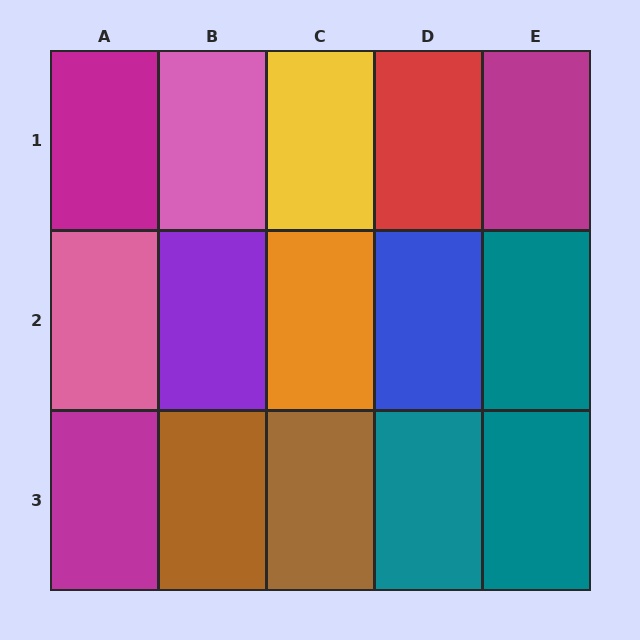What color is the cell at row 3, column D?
Teal.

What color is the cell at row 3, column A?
Magenta.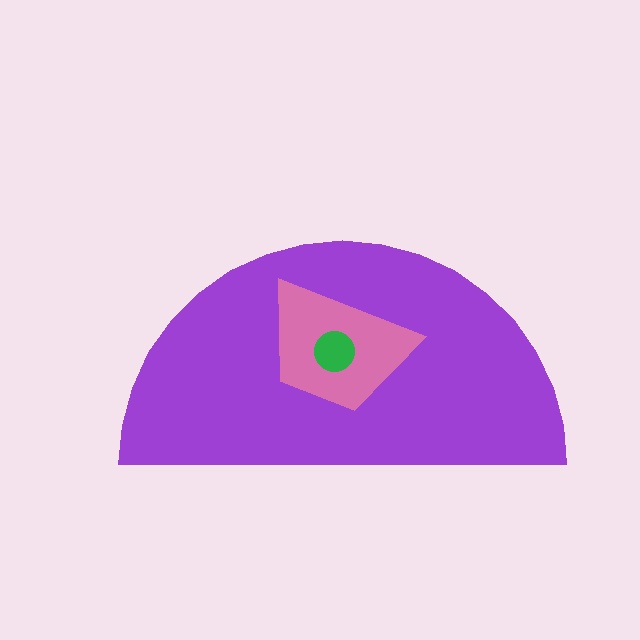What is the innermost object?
The green circle.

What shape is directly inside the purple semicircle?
The pink trapezoid.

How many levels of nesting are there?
3.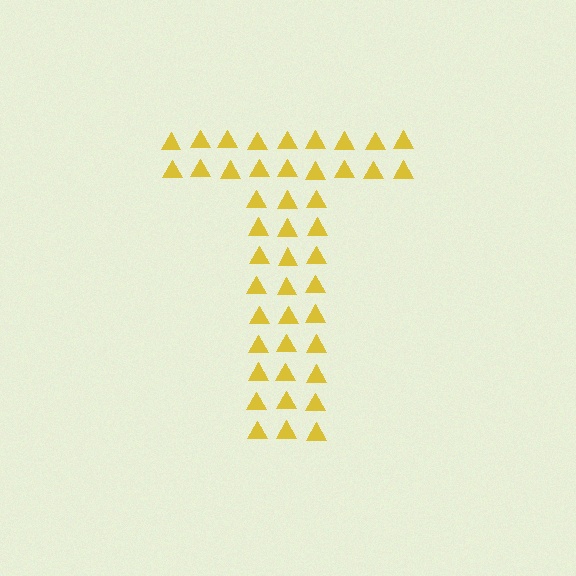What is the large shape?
The large shape is the letter T.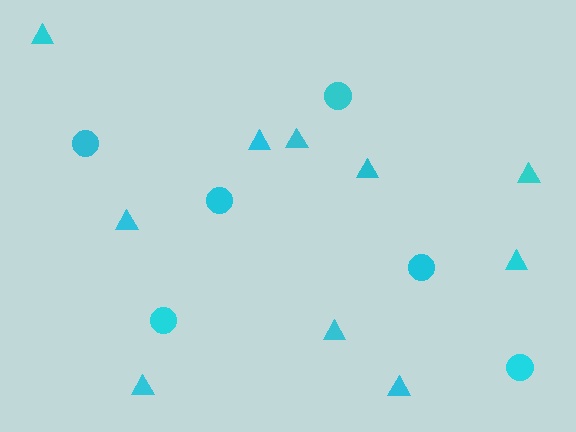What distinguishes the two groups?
There are 2 groups: one group of triangles (10) and one group of circles (6).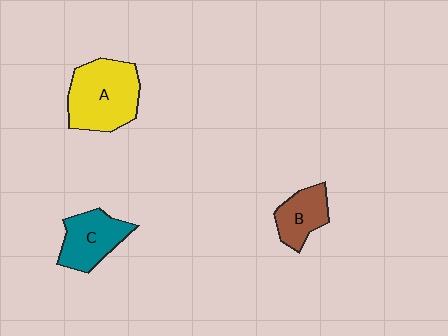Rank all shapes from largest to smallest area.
From largest to smallest: A (yellow), C (teal), B (brown).